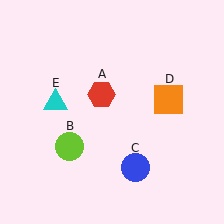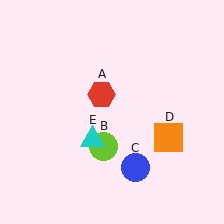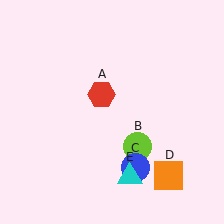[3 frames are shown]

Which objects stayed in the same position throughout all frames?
Red hexagon (object A) and blue circle (object C) remained stationary.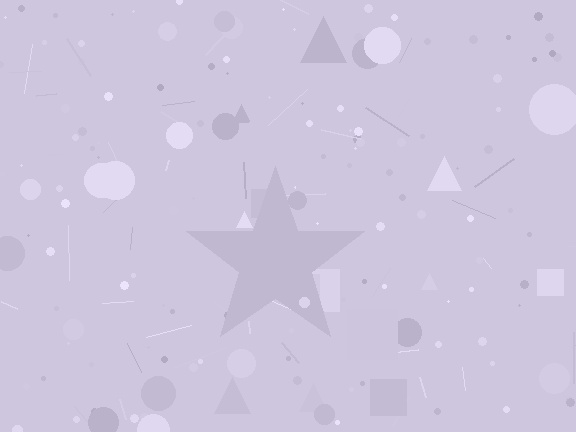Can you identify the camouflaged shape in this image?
The camouflaged shape is a star.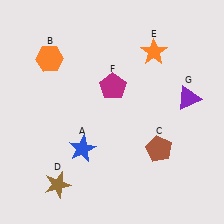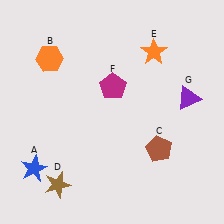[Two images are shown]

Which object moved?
The blue star (A) moved left.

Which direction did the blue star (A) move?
The blue star (A) moved left.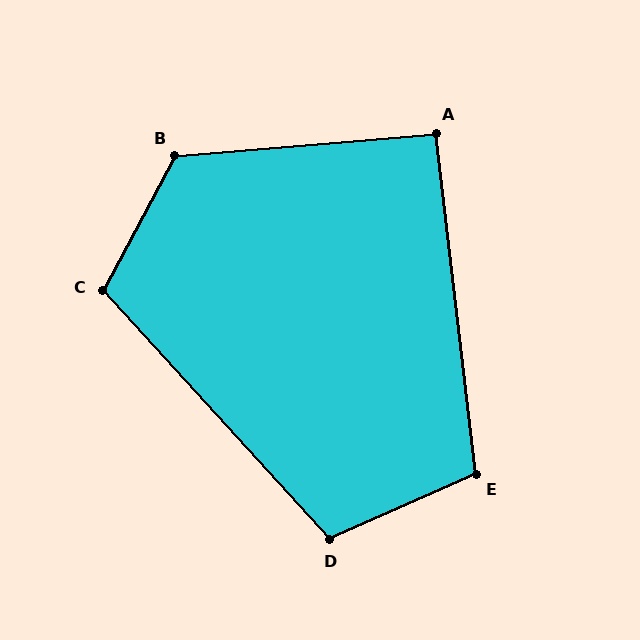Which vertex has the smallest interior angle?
A, at approximately 92 degrees.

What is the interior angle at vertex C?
Approximately 109 degrees (obtuse).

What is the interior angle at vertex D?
Approximately 108 degrees (obtuse).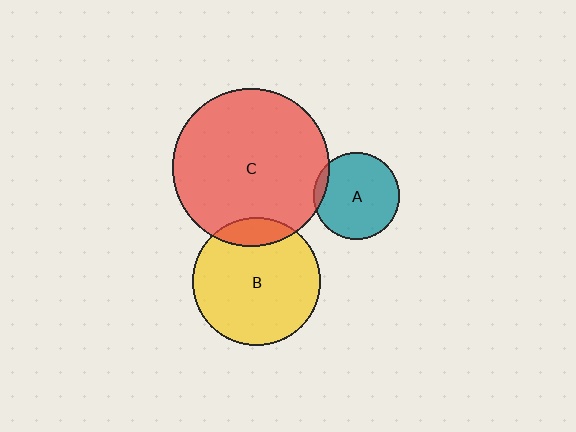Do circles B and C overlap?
Yes.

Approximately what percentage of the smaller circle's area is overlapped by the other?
Approximately 15%.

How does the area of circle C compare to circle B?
Approximately 1.5 times.